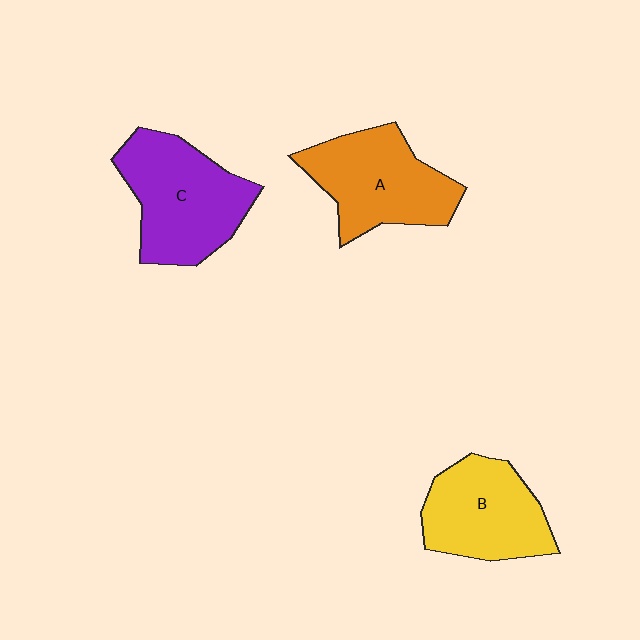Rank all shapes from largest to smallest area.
From largest to smallest: C (purple), A (orange), B (yellow).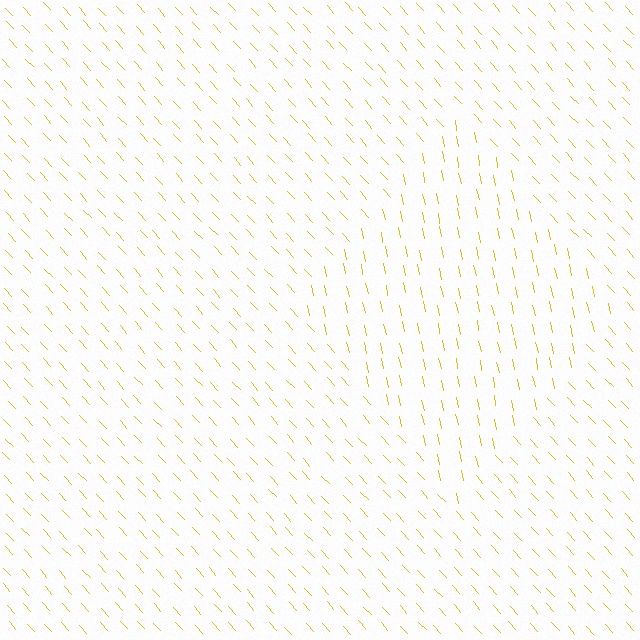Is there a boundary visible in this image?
Yes, there is a texture boundary formed by a change in line orientation.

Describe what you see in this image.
The image is filled with small yellow line segments. A diamond region in the image has lines oriented differently from the surrounding lines, creating a visible texture boundary.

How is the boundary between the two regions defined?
The boundary is defined purely by a change in line orientation (approximately 31 degrees difference). All lines are the same color and thickness.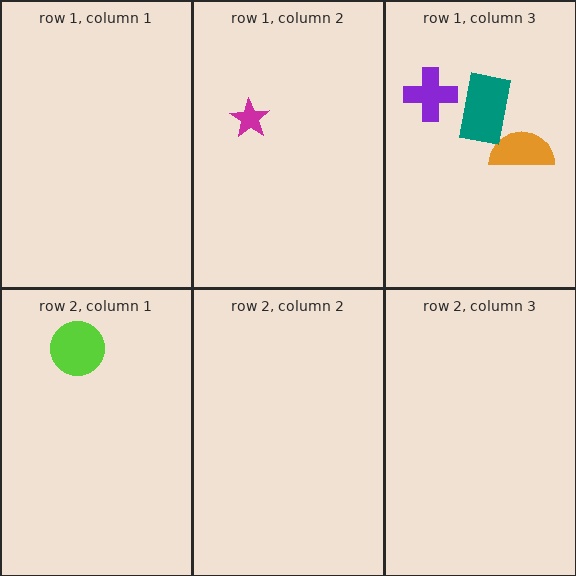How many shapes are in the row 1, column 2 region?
1.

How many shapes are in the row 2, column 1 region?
1.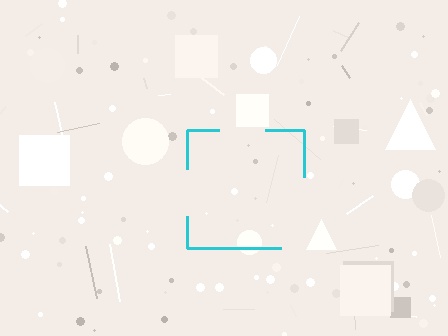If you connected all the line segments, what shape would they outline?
They would outline a square.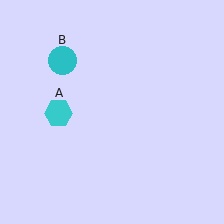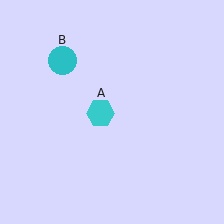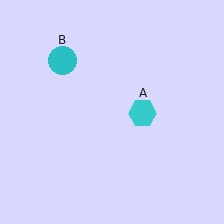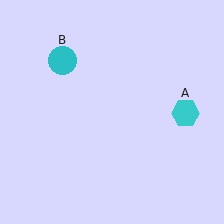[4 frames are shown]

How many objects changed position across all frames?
1 object changed position: cyan hexagon (object A).